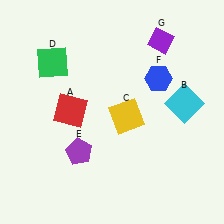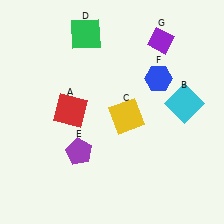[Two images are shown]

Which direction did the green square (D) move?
The green square (D) moved right.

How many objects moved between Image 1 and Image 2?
1 object moved between the two images.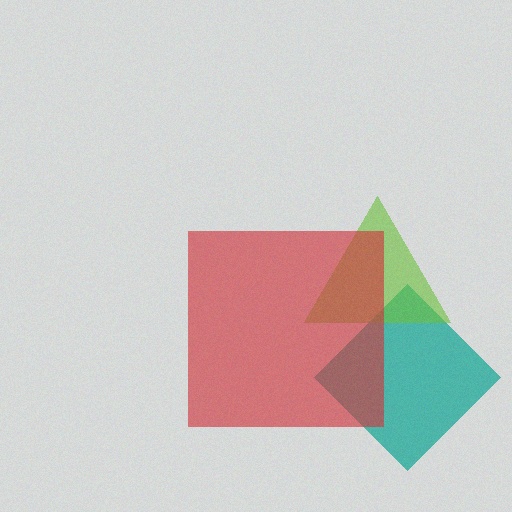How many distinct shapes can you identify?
There are 3 distinct shapes: a teal diamond, a lime triangle, a red square.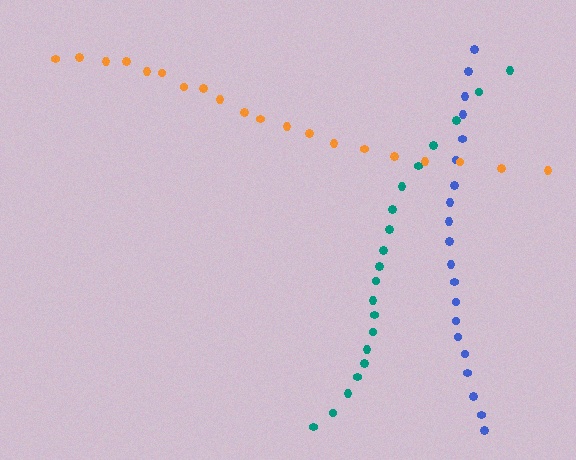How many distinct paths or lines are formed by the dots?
There are 3 distinct paths.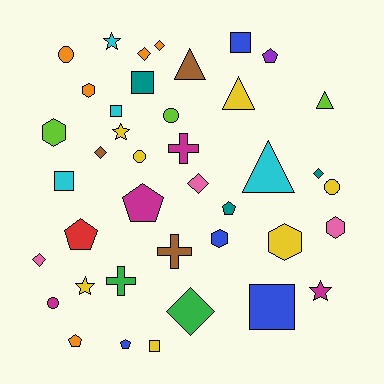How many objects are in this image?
There are 40 objects.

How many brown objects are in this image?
There are 3 brown objects.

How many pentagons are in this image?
There are 6 pentagons.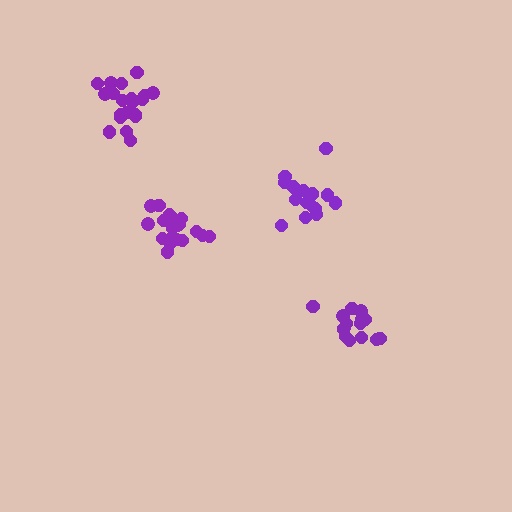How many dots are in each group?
Group 1: 19 dots, Group 2: 16 dots, Group 3: 15 dots, Group 4: 20 dots (70 total).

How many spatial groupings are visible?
There are 4 spatial groupings.